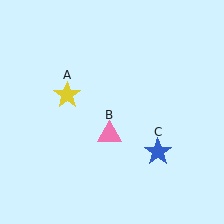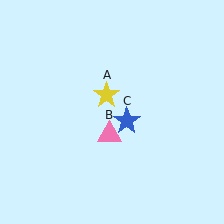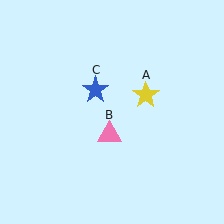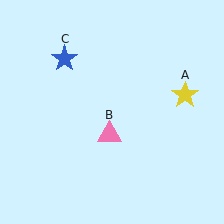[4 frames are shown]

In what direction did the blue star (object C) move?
The blue star (object C) moved up and to the left.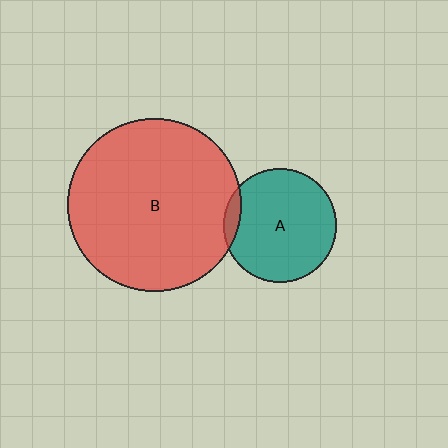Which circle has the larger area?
Circle B (red).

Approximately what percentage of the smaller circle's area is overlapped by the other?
Approximately 5%.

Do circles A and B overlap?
Yes.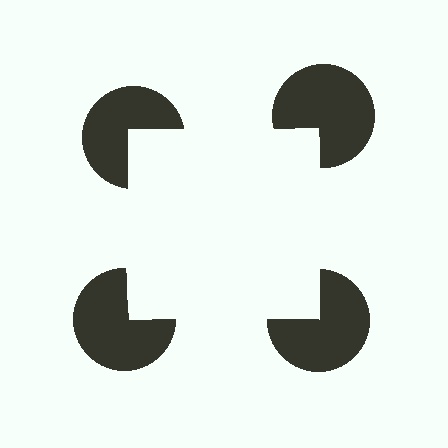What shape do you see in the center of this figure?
An illusory square — its edges are inferred from the aligned wedge cuts in the pac-man discs, not physically drawn.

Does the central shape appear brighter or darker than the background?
It typically appears slightly brighter than the background, even though no actual brightness change is drawn.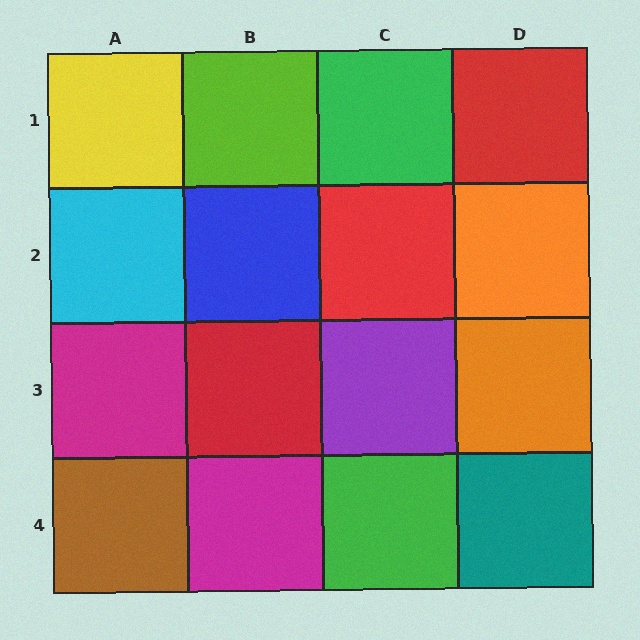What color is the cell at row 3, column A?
Magenta.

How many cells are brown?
1 cell is brown.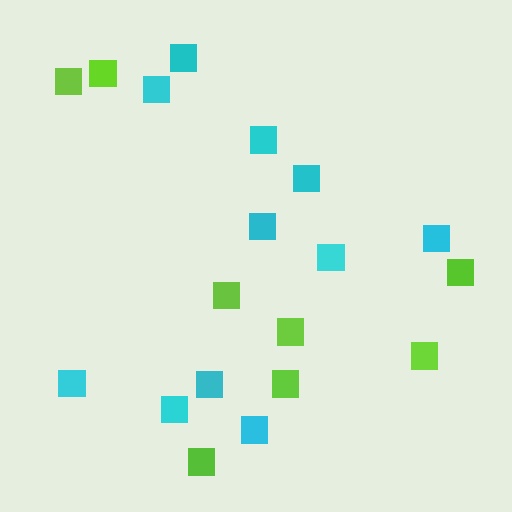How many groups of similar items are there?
There are 2 groups: one group of lime squares (8) and one group of cyan squares (11).